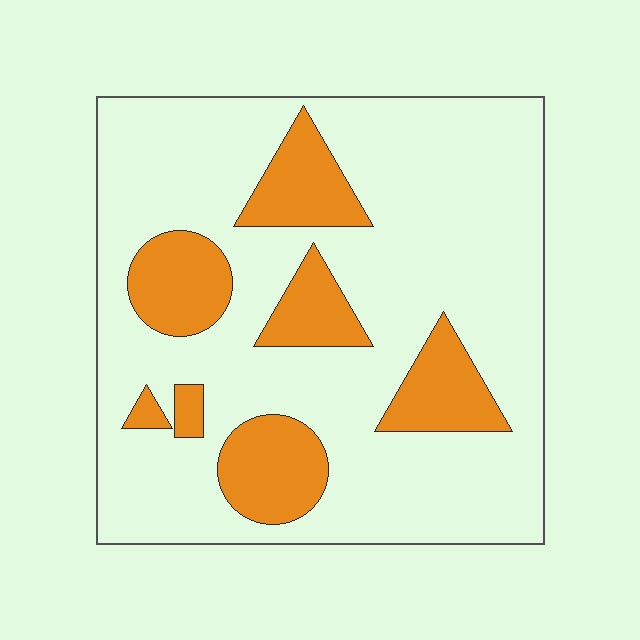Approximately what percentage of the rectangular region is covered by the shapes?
Approximately 20%.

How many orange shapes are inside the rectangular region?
7.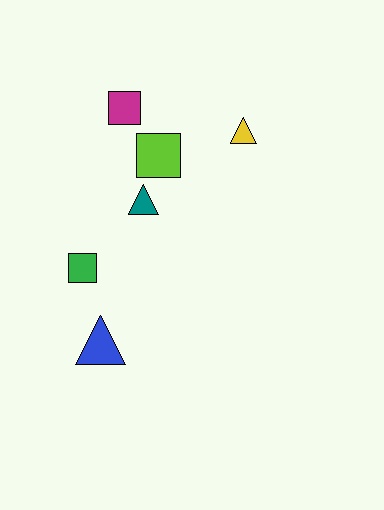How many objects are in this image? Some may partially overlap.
There are 6 objects.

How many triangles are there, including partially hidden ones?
There are 3 triangles.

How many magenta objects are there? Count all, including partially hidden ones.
There is 1 magenta object.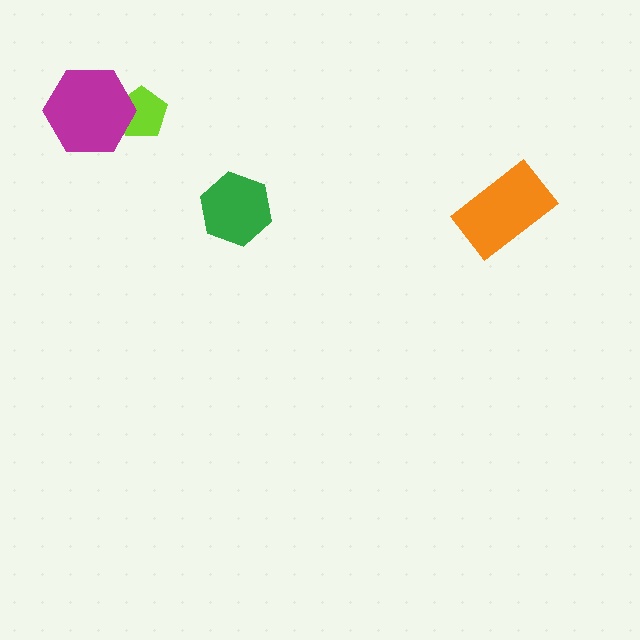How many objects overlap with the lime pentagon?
1 object overlaps with the lime pentagon.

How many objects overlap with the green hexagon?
0 objects overlap with the green hexagon.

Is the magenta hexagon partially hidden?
No, no other shape covers it.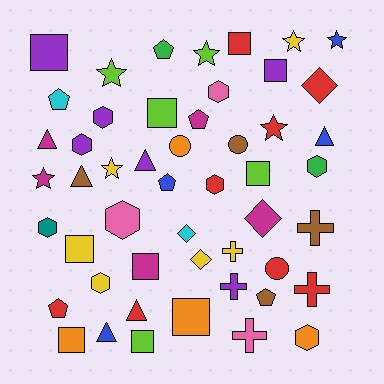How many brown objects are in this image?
There are 4 brown objects.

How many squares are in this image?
There are 10 squares.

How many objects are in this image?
There are 50 objects.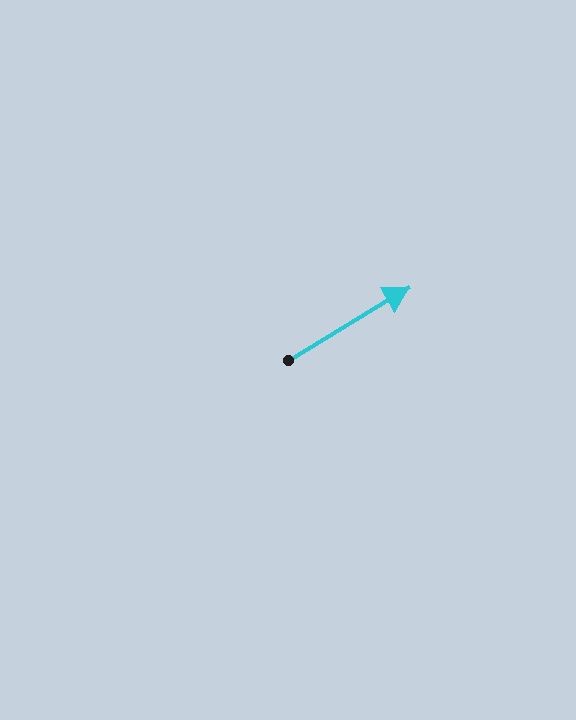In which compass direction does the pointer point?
Northeast.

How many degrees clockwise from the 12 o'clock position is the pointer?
Approximately 59 degrees.